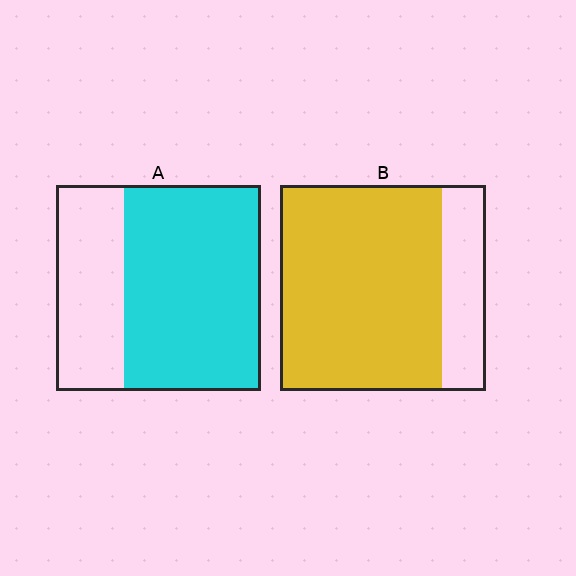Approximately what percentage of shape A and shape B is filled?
A is approximately 65% and B is approximately 80%.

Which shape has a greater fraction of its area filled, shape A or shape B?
Shape B.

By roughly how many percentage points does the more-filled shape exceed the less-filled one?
By roughly 10 percentage points (B over A).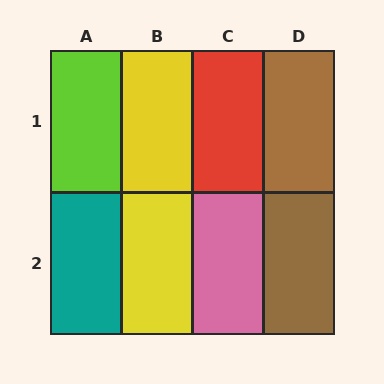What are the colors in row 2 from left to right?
Teal, yellow, pink, brown.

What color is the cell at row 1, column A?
Lime.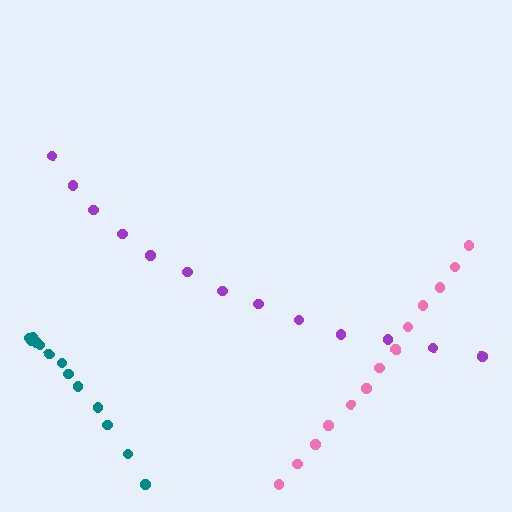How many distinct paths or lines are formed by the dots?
There are 3 distinct paths.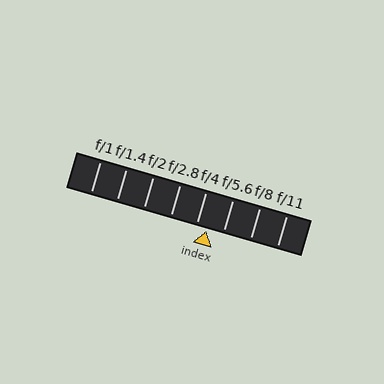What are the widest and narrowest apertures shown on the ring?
The widest aperture shown is f/1 and the narrowest is f/11.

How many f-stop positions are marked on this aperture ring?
There are 8 f-stop positions marked.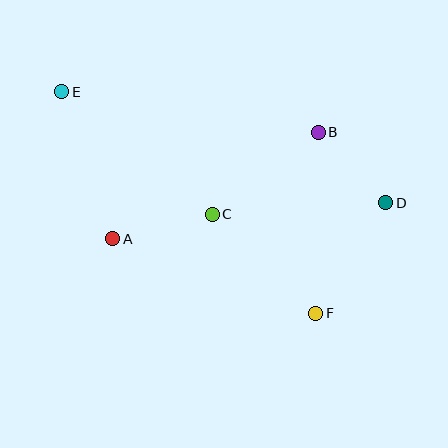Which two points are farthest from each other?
Points D and E are farthest from each other.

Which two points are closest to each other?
Points B and D are closest to each other.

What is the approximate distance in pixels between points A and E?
The distance between A and E is approximately 156 pixels.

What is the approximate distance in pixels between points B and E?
The distance between B and E is approximately 260 pixels.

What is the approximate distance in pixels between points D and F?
The distance between D and F is approximately 131 pixels.